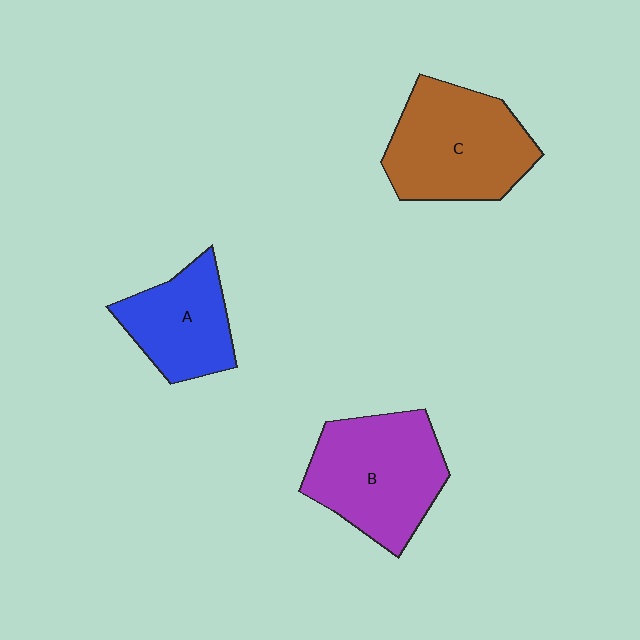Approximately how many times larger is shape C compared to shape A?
Approximately 1.4 times.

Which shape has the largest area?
Shape C (brown).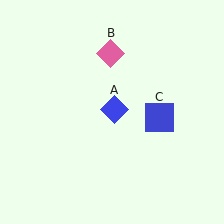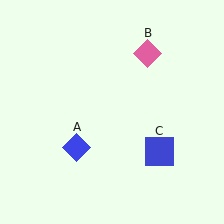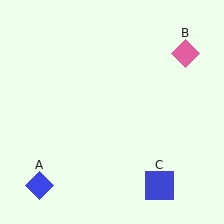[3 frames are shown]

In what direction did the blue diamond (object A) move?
The blue diamond (object A) moved down and to the left.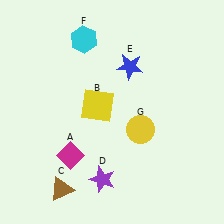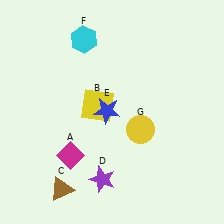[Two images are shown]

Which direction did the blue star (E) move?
The blue star (E) moved down.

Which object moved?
The blue star (E) moved down.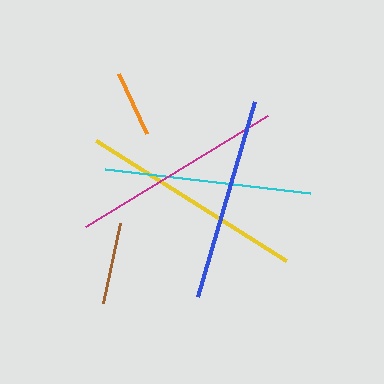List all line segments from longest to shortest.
From longest to shortest: yellow, magenta, cyan, blue, brown, orange.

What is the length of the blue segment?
The blue segment is approximately 203 pixels long.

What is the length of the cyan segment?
The cyan segment is approximately 206 pixels long.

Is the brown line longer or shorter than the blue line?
The blue line is longer than the brown line.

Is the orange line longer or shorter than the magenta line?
The magenta line is longer than the orange line.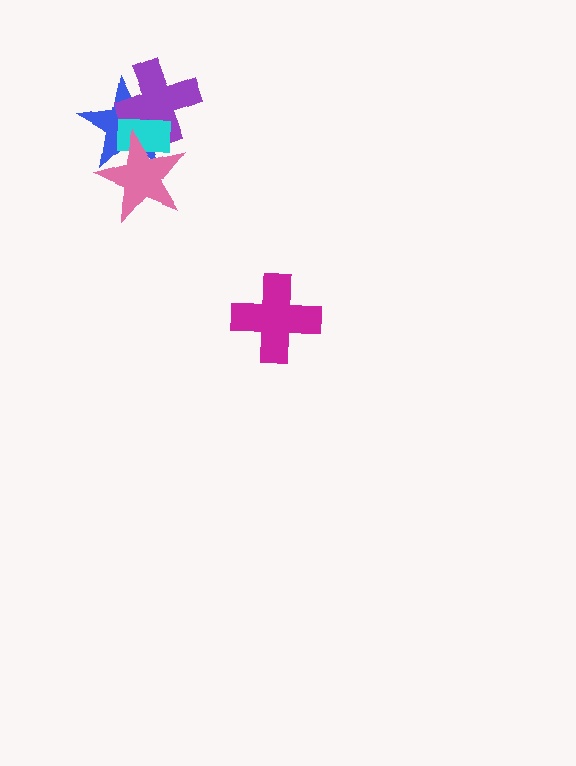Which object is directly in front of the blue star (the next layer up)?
The purple cross is directly in front of the blue star.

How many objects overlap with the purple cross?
3 objects overlap with the purple cross.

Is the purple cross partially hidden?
Yes, it is partially covered by another shape.